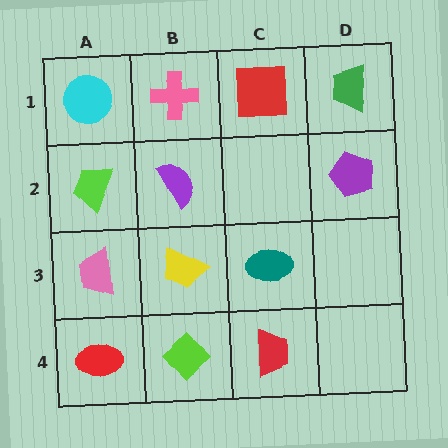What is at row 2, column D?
A purple pentagon.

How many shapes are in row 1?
4 shapes.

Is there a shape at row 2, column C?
No, that cell is empty.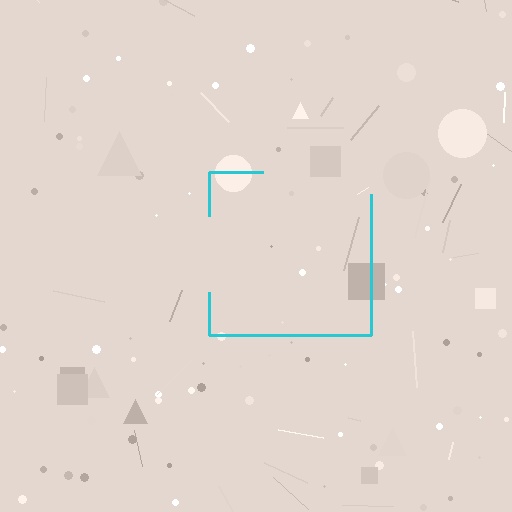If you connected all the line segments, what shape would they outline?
They would outline a square.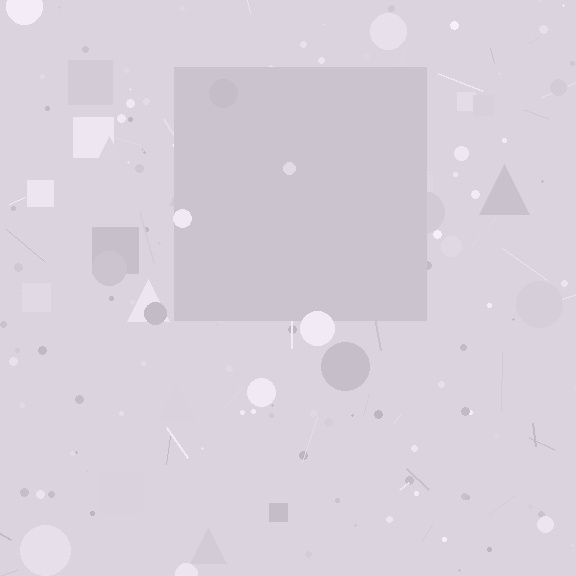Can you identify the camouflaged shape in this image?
The camouflaged shape is a square.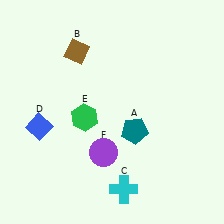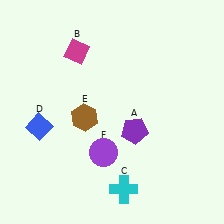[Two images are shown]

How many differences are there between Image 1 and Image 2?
There are 3 differences between the two images.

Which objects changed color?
A changed from teal to purple. B changed from brown to magenta. E changed from green to brown.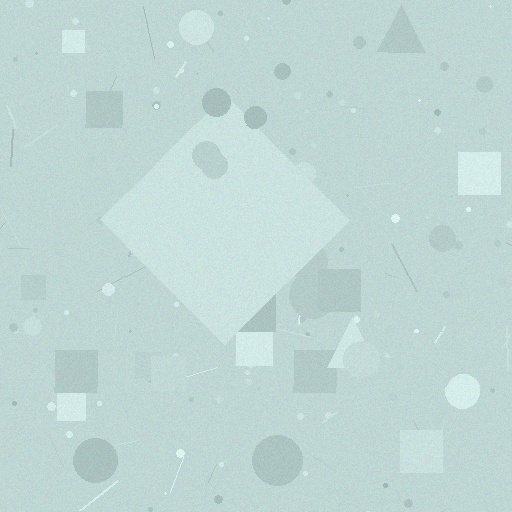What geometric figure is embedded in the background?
A diamond is embedded in the background.